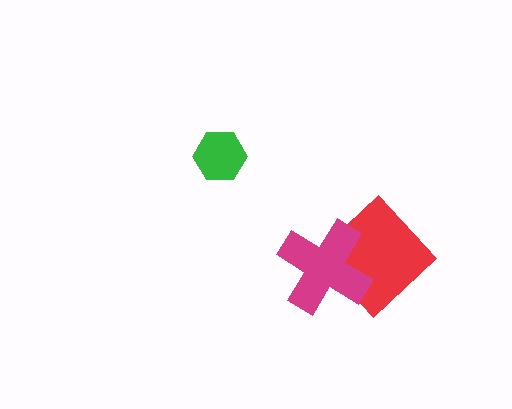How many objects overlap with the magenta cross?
1 object overlaps with the magenta cross.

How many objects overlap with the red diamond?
1 object overlaps with the red diamond.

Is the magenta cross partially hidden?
No, no other shape covers it.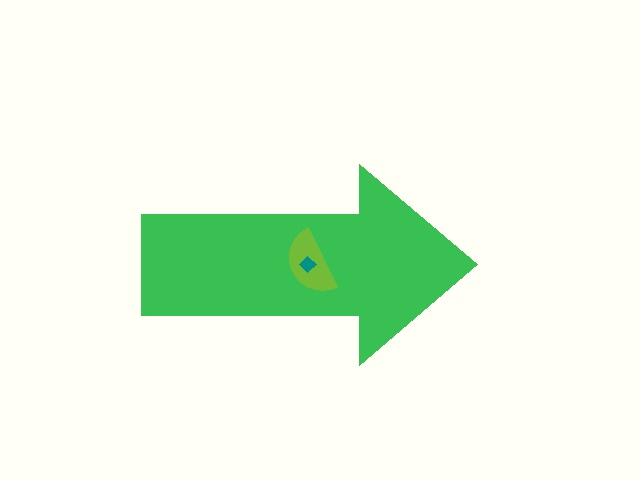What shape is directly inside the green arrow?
The lime semicircle.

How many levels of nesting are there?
3.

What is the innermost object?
The teal diamond.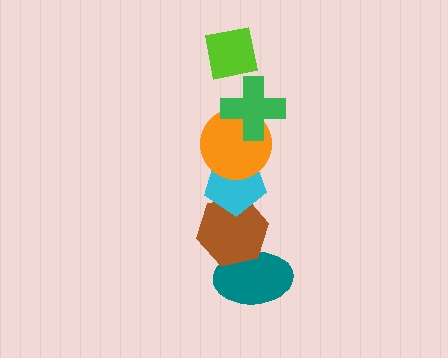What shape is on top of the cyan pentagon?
The orange circle is on top of the cyan pentagon.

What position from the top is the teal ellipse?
The teal ellipse is 6th from the top.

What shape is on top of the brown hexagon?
The cyan pentagon is on top of the brown hexagon.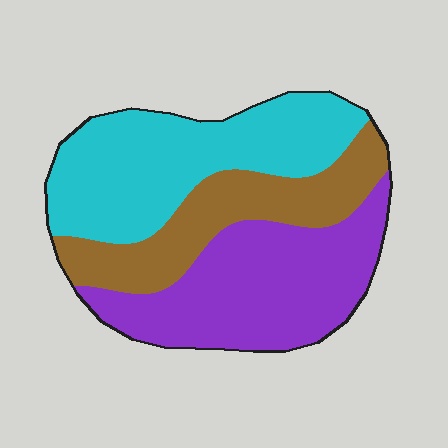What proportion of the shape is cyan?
Cyan takes up between a quarter and a half of the shape.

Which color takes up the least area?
Brown, at roughly 25%.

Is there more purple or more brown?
Purple.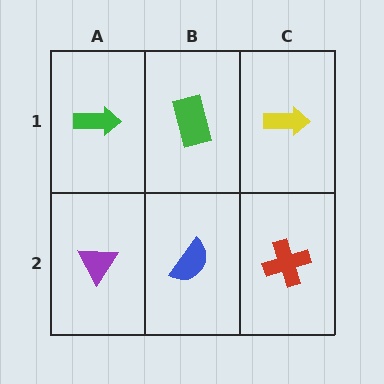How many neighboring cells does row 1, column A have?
2.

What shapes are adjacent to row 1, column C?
A red cross (row 2, column C), a green rectangle (row 1, column B).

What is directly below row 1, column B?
A blue semicircle.